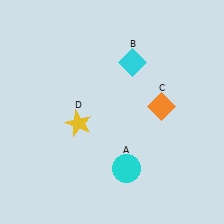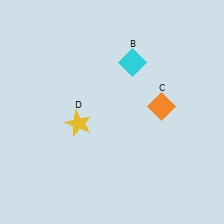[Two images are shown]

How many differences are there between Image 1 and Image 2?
There is 1 difference between the two images.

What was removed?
The cyan circle (A) was removed in Image 2.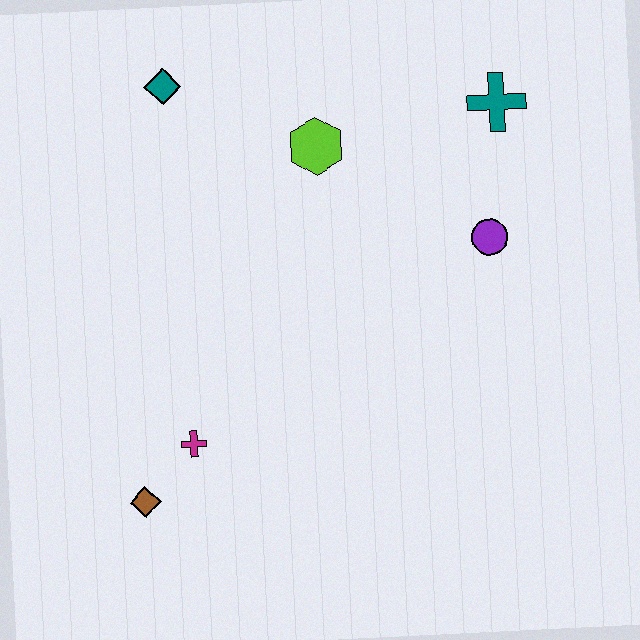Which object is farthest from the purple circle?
The brown diamond is farthest from the purple circle.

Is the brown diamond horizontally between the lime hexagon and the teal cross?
No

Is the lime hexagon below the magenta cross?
No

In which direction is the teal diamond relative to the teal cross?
The teal diamond is to the left of the teal cross.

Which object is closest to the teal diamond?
The lime hexagon is closest to the teal diamond.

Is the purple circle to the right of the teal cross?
No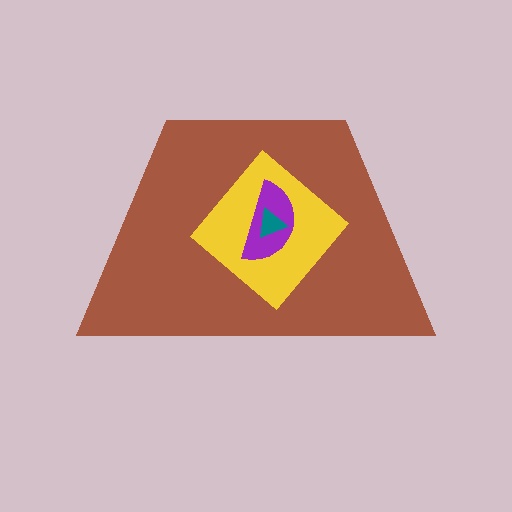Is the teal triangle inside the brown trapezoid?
Yes.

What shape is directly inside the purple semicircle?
The teal triangle.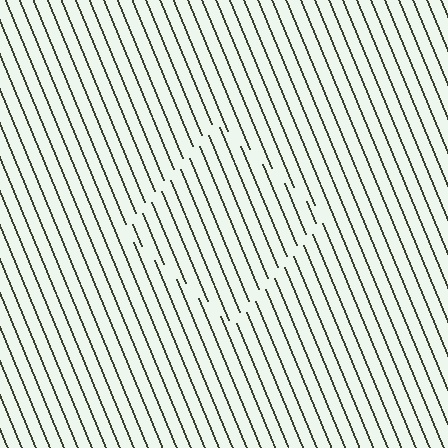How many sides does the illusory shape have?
4 sides — the line-ends trace a square.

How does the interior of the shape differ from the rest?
The interior of the shape contains the same grating, shifted by half a period — the contour is defined by the phase discontinuity where line-ends from the inner and outer gratings abut.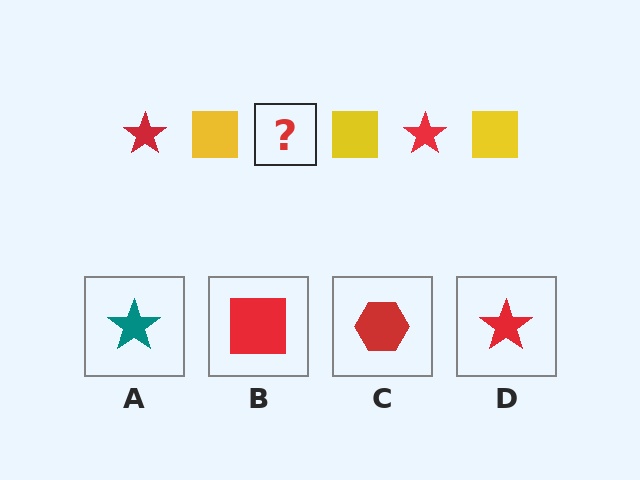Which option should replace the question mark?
Option D.